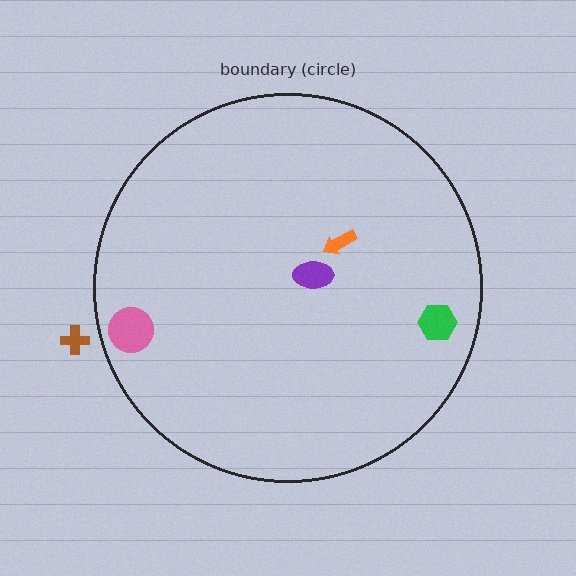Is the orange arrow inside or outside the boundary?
Inside.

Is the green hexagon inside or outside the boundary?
Inside.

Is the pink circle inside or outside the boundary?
Inside.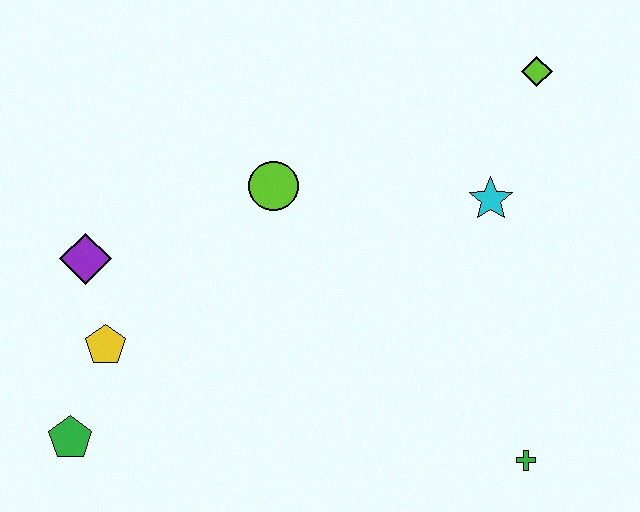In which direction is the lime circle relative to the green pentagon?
The lime circle is above the green pentagon.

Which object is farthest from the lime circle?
The green cross is farthest from the lime circle.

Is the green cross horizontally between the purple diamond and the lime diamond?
Yes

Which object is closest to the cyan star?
The lime diamond is closest to the cyan star.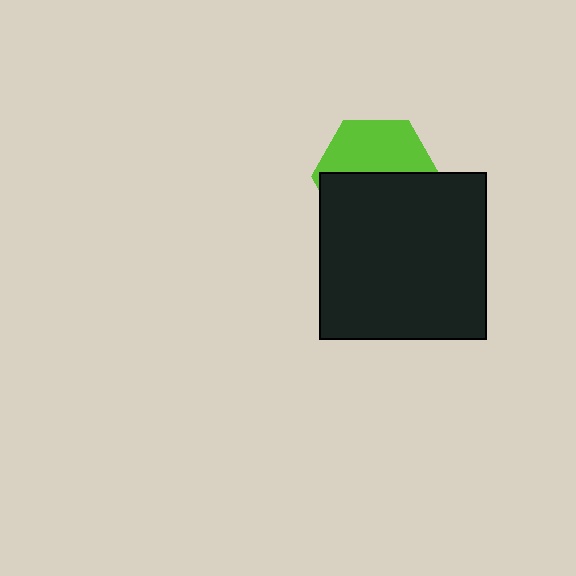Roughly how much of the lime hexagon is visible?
About half of it is visible (roughly 45%).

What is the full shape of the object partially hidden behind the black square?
The partially hidden object is a lime hexagon.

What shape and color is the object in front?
The object in front is a black square.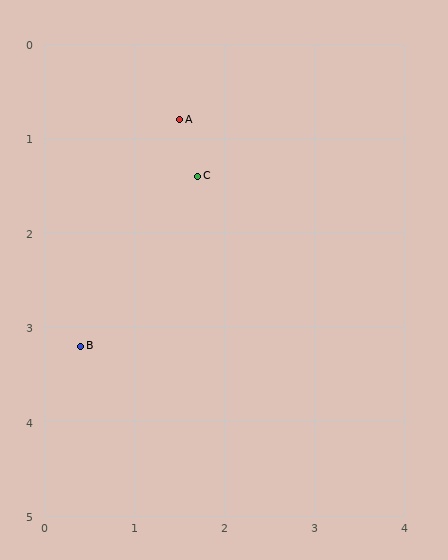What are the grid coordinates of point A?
Point A is at approximately (1.5, 0.8).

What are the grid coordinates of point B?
Point B is at approximately (0.4, 3.2).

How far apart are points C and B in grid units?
Points C and B are about 2.2 grid units apart.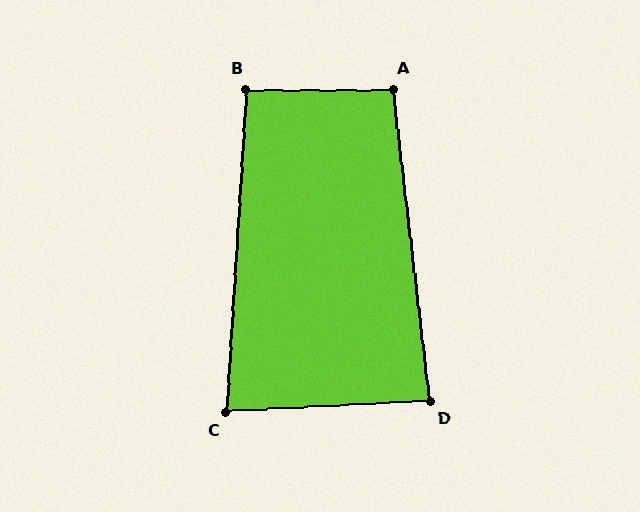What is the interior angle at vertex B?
Approximately 94 degrees (approximately right).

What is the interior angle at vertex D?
Approximately 86 degrees (approximately right).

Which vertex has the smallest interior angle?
C, at approximately 83 degrees.